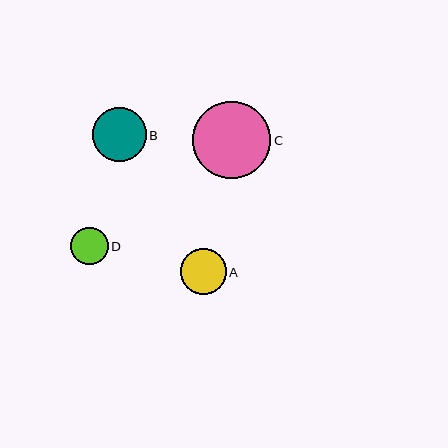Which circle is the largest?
Circle C is the largest with a size of approximately 78 pixels.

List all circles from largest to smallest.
From largest to smallest: C, B, A, D.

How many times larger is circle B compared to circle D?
Circle B is approximately 1.4 times the size of circle D.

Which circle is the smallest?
Circle D is the smallest with a size of approximately 38 pixels.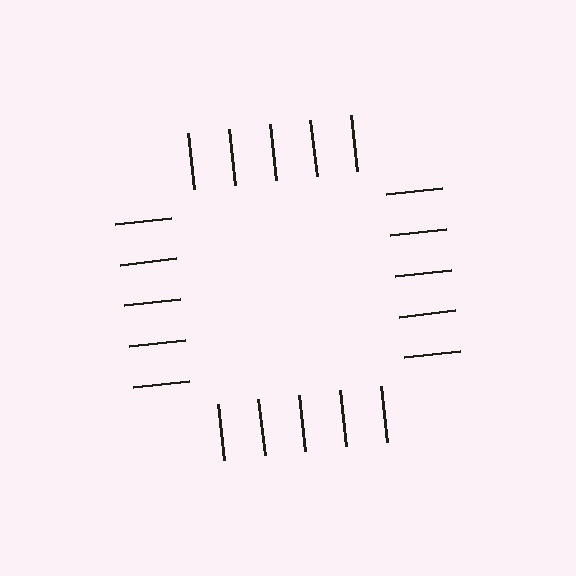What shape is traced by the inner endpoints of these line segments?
An illusory square — the line segments terminate on its edges but no continuous stroke is drawn.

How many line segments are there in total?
20 — 5 along each of the 4 edges.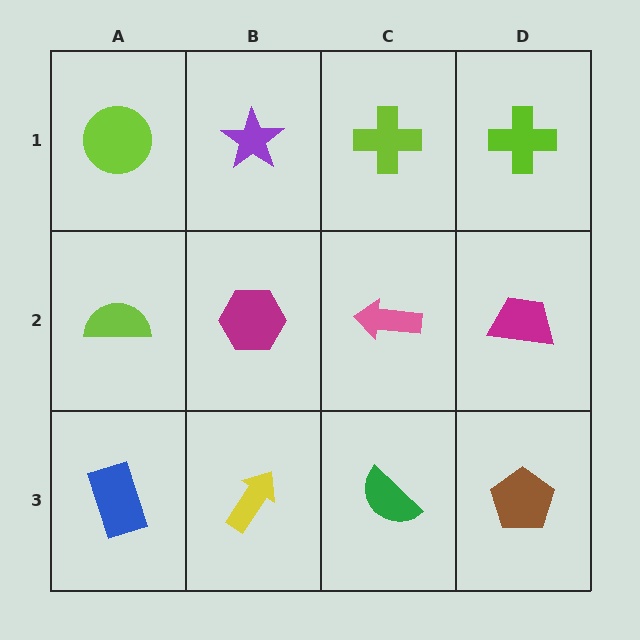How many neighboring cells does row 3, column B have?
3.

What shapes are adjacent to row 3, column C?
A pink arrow (row 2, column C), a yellow arrow (row 3, column B), a brown pentagon (row 3, column D).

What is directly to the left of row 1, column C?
A purple star.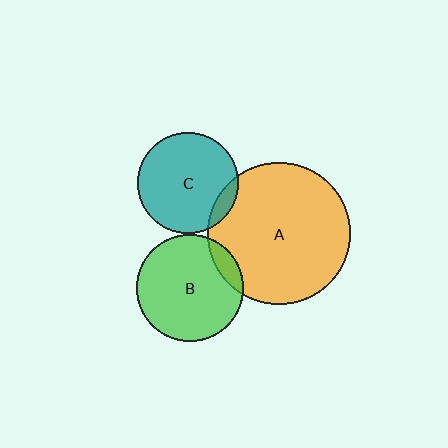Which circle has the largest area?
Circle A (orange).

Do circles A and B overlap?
Yes.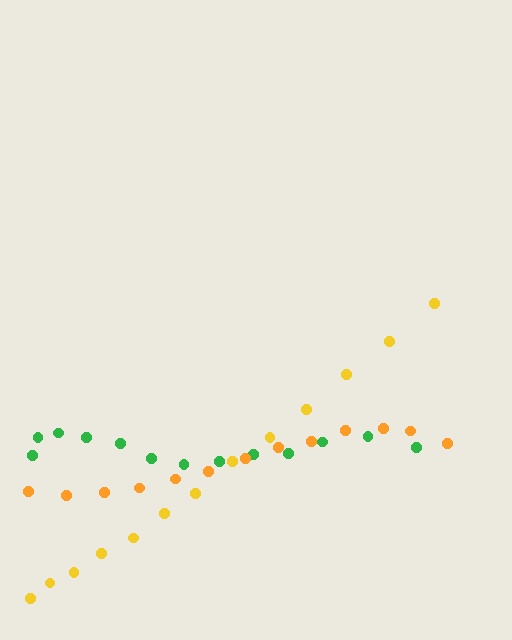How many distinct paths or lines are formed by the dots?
There are 3 distinct paths.